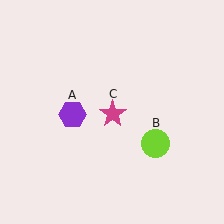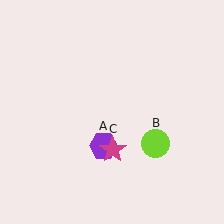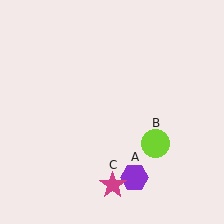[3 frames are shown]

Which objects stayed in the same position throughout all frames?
Lime circle (object B) remained stationary.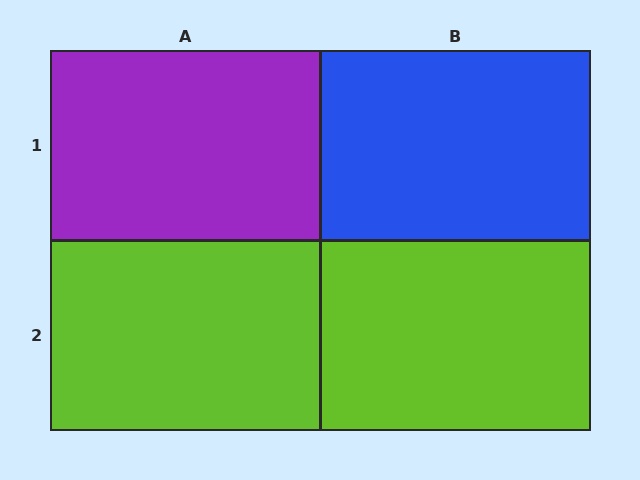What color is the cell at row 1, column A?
Purple.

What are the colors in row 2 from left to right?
Lime, lime.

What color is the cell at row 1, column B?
Blue.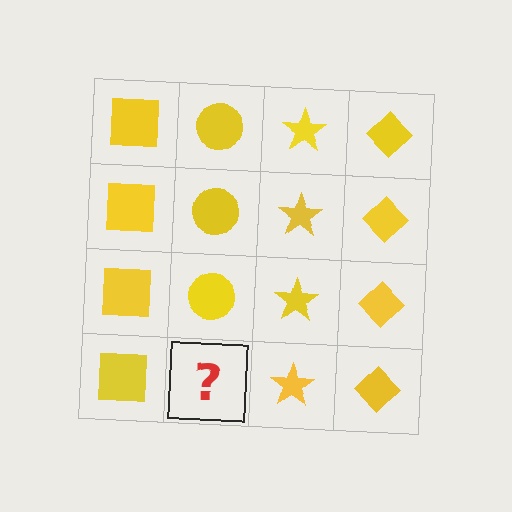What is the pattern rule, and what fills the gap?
The rule is that each column has a consistent shape. The gap should be filled with a yellow circle.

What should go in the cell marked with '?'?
The missing cell should contain a yellow circle.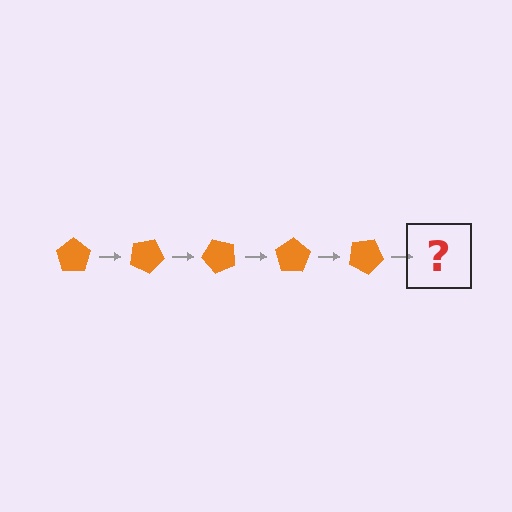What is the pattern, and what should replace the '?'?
The pattern is that the pentagon rotates 25 degrees each step. The '?' should be an orange pentagon rotated 125 degrees.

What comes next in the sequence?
The next element should be an orange pentagon rotated 125 degrees.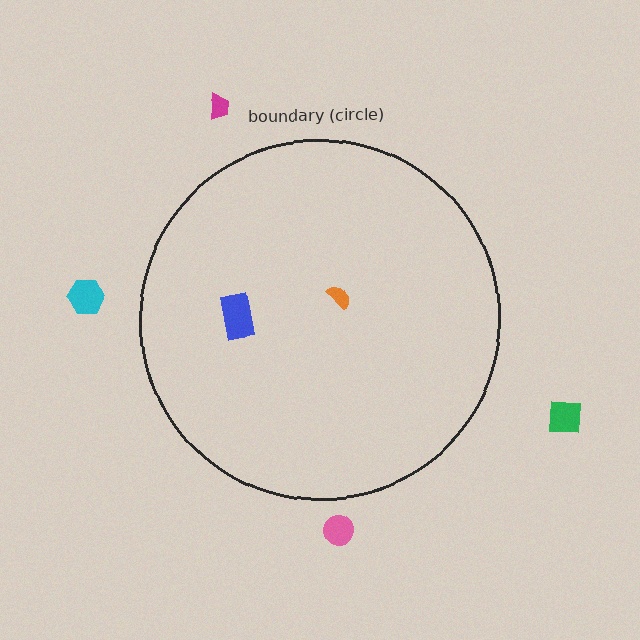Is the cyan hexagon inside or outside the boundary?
Outside.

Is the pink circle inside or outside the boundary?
Outside.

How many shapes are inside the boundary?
2 inside, 4 outside.